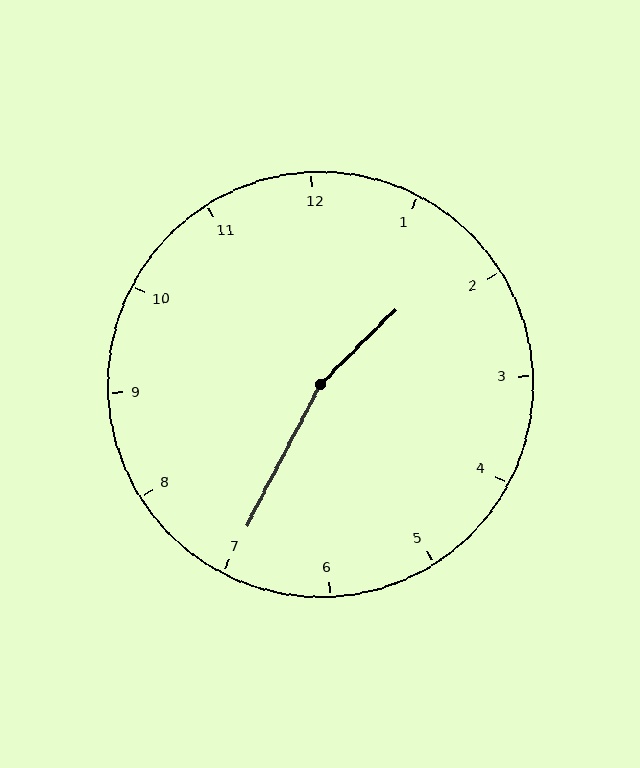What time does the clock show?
1:35.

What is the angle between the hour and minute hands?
Approximately 162 degrees.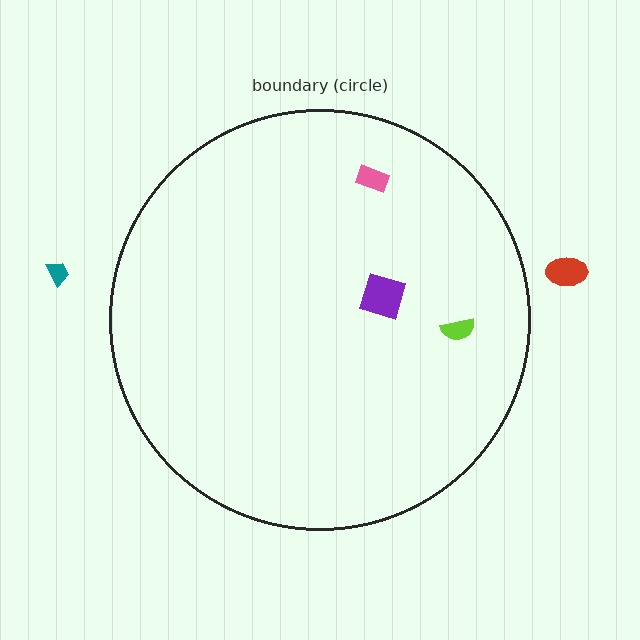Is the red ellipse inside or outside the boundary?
Outside.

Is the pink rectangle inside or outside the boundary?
Inside.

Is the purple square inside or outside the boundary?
Inside.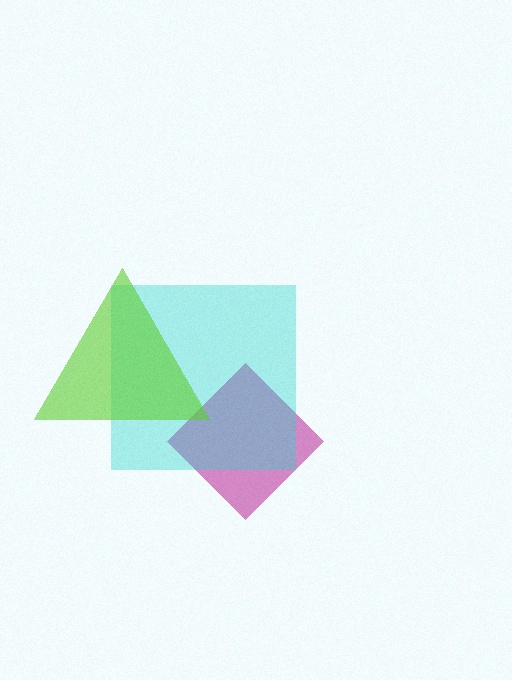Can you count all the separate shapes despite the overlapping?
Yes, there are 3 separate shapes.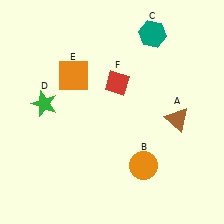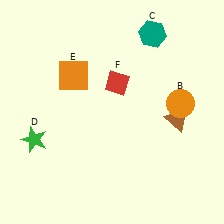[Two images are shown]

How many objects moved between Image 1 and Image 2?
2 objects moved between the two images.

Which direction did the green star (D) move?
The green star (D) moved down.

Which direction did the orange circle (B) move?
The orange circle (B) moved up.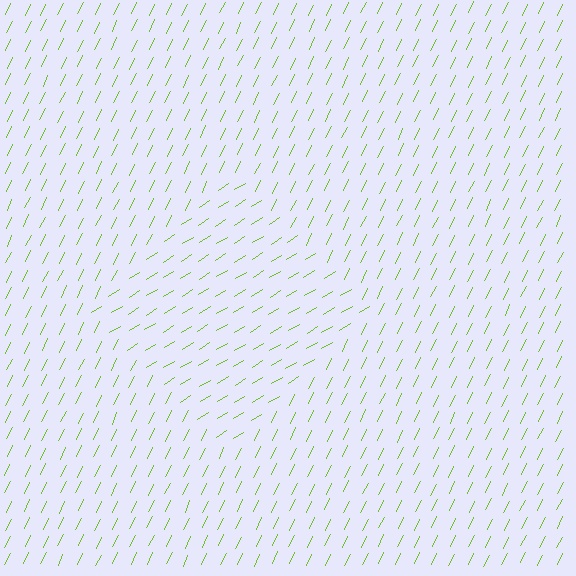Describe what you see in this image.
The image is filled with small lime line segments. A diamond region in the image has lines oriented differently from the surrounding lines, creating a visible texture boundary.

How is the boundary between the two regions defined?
The boundary is defined purely by a change in line orientation (approximately 32 degrees difference). All lines are the same color and thickness.